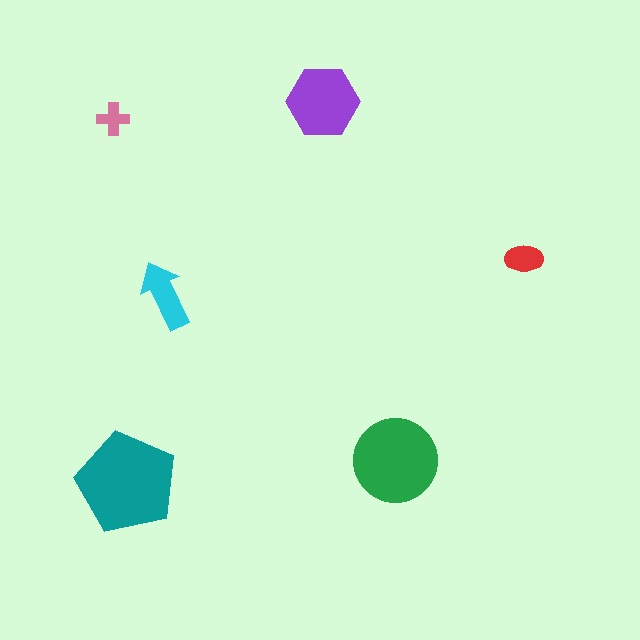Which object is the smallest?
The pink cross.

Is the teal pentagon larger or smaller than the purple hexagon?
Larger.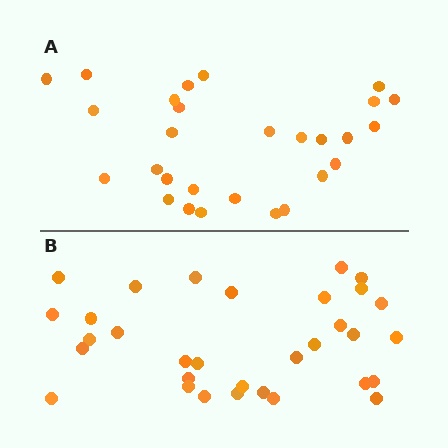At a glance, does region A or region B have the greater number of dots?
Region B (the bottom region) has more dots.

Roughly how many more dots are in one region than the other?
Region B has about 4 more dots than region A.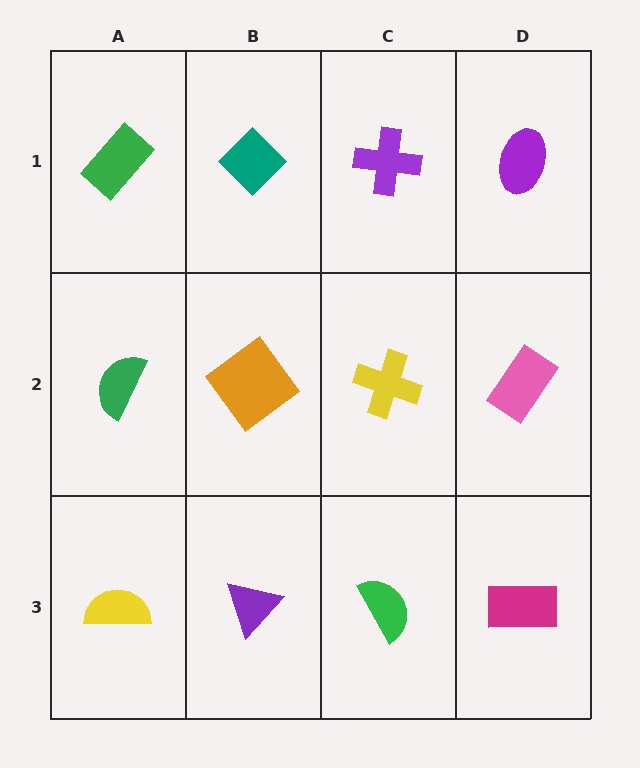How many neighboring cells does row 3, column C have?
3.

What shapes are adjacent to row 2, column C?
A purple cross (row 1, column C), a green semicircle (row 3, column C), an orange diamond (row 2, column B), a pink rectangle (row 2, column D).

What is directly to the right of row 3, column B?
A green semicircle.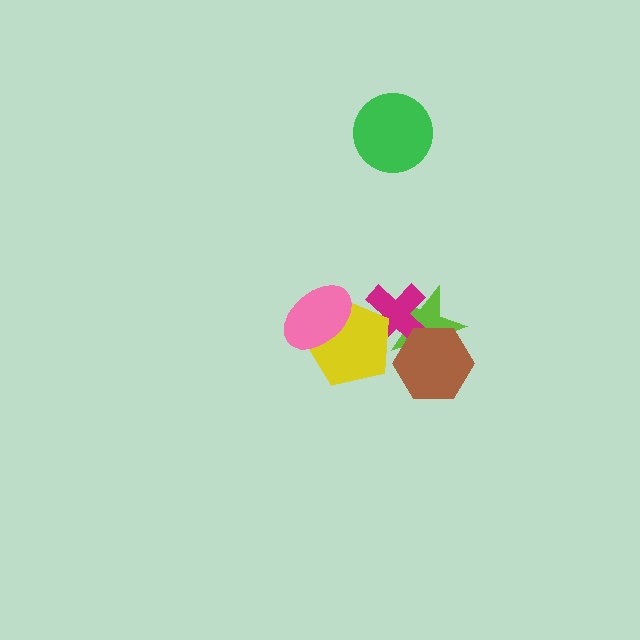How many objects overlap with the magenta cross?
3 objects overlap with the magenta cross.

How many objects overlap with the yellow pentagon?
3 objects overlap with the yellow pentagon.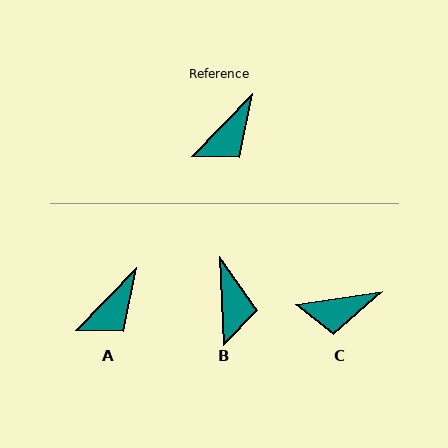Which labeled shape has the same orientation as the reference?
A.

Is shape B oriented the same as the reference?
No, it is off by about 47 degrees.